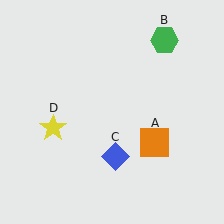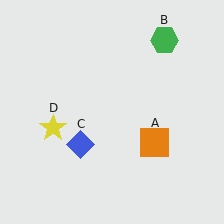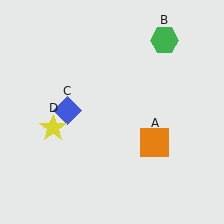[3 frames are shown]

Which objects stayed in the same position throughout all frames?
Orange square (object A) and green hexagon (object B) and yellow star (object D) remained stationary.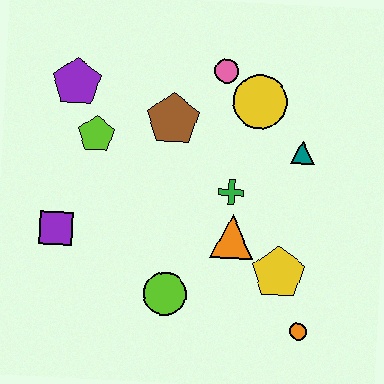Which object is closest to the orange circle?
The yellow pentagon is closest to the orange circle.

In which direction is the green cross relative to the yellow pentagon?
The green cross is above the yellow pentagon.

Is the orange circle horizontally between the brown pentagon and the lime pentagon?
No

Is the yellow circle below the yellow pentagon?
No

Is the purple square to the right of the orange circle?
No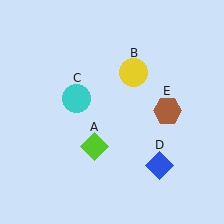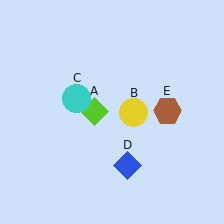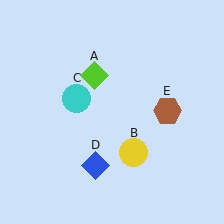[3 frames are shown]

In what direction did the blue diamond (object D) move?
The blue diamond (object D) moved left.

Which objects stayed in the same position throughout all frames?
Cyan circle (object C) and brown hexagon (object E) remained stationary.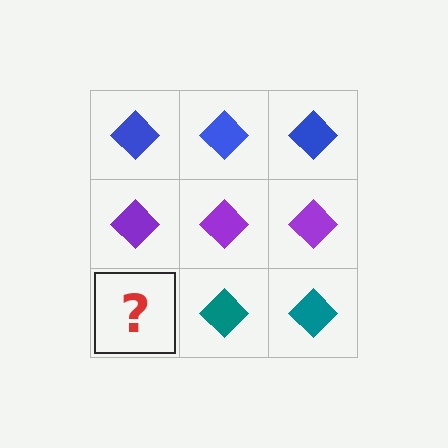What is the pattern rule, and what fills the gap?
The rule is that each row has a consistent color. The gap should be filled with a teal diamond.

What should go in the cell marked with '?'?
The missing cell should contain a teal diamond.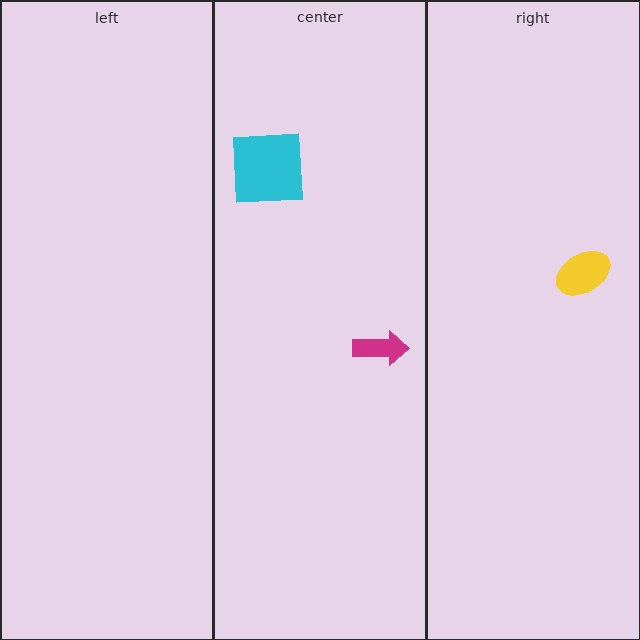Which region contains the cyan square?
The center region.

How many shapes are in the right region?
1.